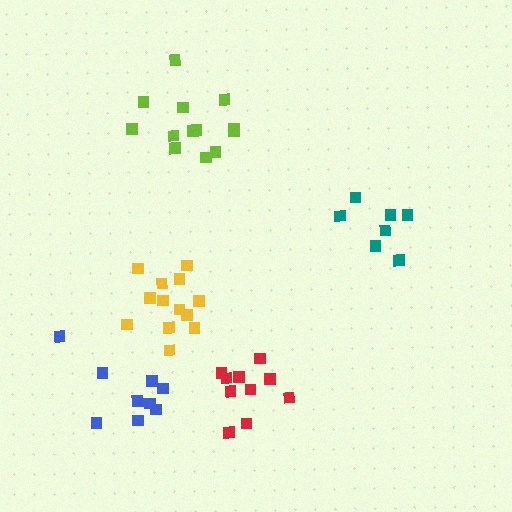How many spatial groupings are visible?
There are 5 spatial groupings.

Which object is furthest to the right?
The teal cluster is rightmost.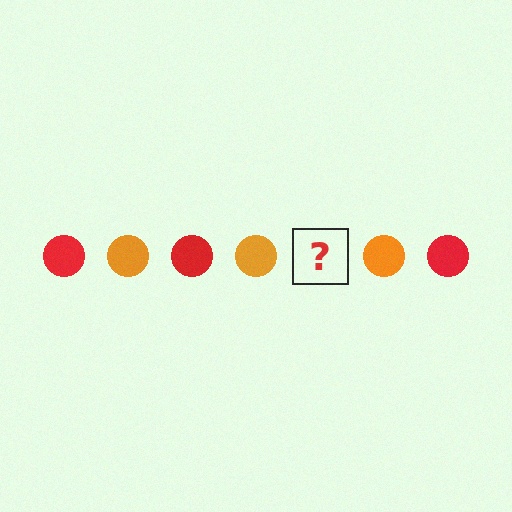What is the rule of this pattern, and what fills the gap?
The rule is that the pattern cycles through red, orange circles. The gap should be filled with a red circle.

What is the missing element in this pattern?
The missing element is a red circle.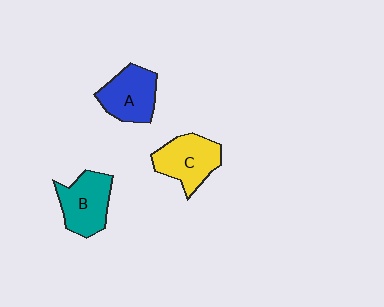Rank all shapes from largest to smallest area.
From largest to smallest: C (yellow), B (teal), A (blue).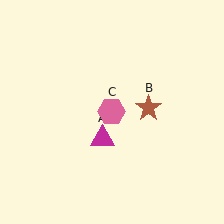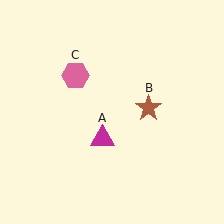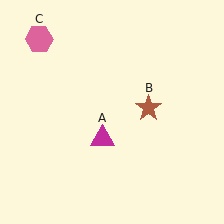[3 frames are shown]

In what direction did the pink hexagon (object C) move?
The pink hexagon (object C) moved up and to the left.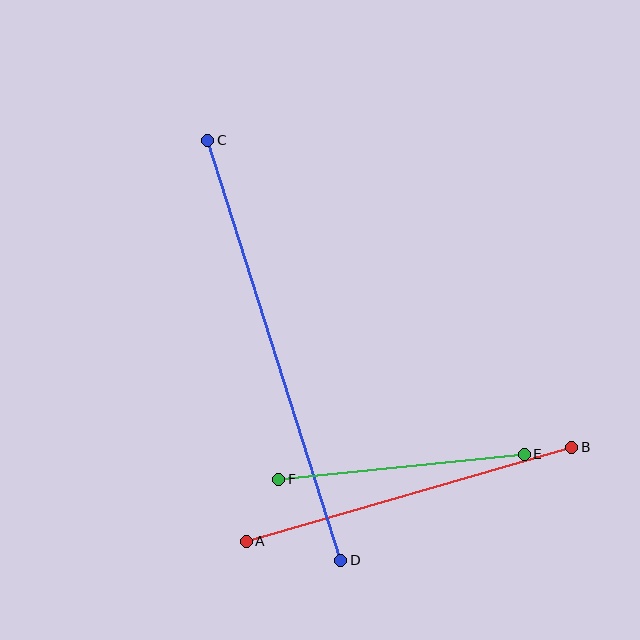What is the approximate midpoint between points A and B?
The midpoint is at approximately (409, 494) pixels.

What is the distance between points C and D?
The distance is approximately 441 pixels.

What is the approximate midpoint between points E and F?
The midpoint is at approximately (401, 467) pixels.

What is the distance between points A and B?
The distance is approximately 339 pixels.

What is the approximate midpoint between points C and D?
The midpoint is at approximately (274, 350) pixels.